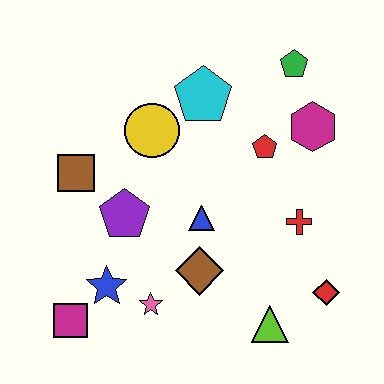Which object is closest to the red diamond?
The lime triangle is closest to the red diamond.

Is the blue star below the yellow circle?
Yes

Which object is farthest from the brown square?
The red diamond is farthest from the brown square.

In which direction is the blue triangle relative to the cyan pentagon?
The blue triangle is below the cyan pentagon.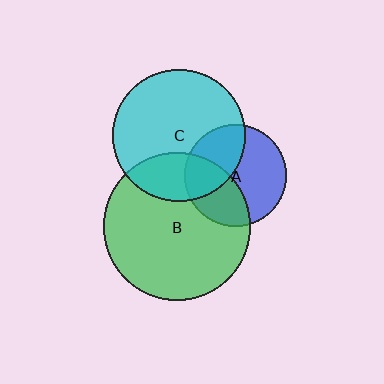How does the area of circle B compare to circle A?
Approximately 2.1 times.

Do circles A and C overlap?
Yes.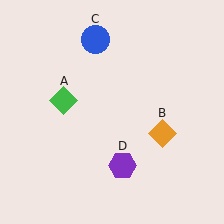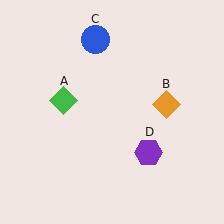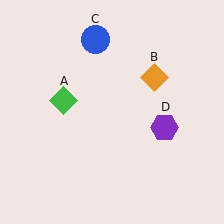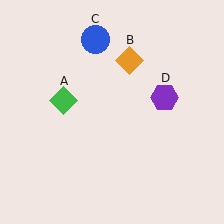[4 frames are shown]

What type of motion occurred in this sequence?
The orange diamond (object B), purple hexagon (object D) rotated counterclockwise around the center of the scene.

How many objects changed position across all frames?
2 objects changed position: orange diamond (object B), purple hexagon (object D).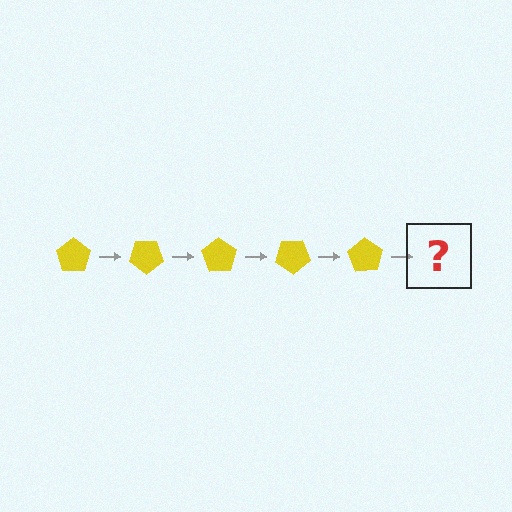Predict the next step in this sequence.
The next step is a yellow pentagon rotated 175 degrees.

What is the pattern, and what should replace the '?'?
The pattern is that the pentagon rotates 35 degrees each step. The '?' should be a yellow pentagon rotated 175 degrees.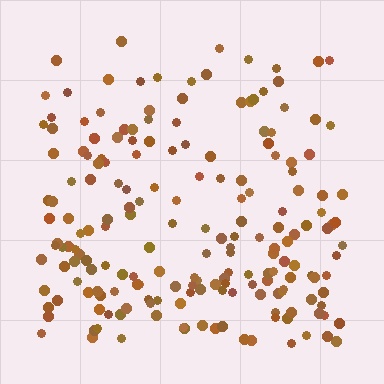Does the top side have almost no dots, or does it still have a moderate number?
Still a moderate number, just noticeably fewer than the bottom.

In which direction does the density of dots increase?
From top to bottom, with the bottom side densest.